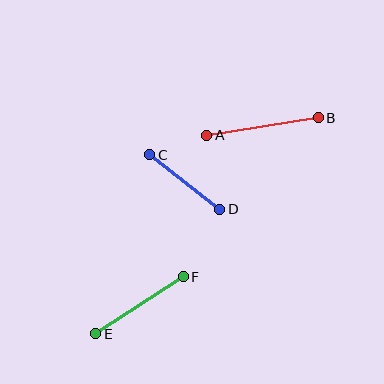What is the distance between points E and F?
The distance is approximately 105 pixels.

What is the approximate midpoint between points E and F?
The midpoint is at approximately (140, 305) pixels.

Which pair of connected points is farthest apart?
Points A and B are farthest apart.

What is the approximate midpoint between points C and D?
The midpoint is at approximately (185, 182) pixels.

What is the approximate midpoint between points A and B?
The midpoint is at approximately (262, 126) pixels.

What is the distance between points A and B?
The distance is approximately 113 pixels.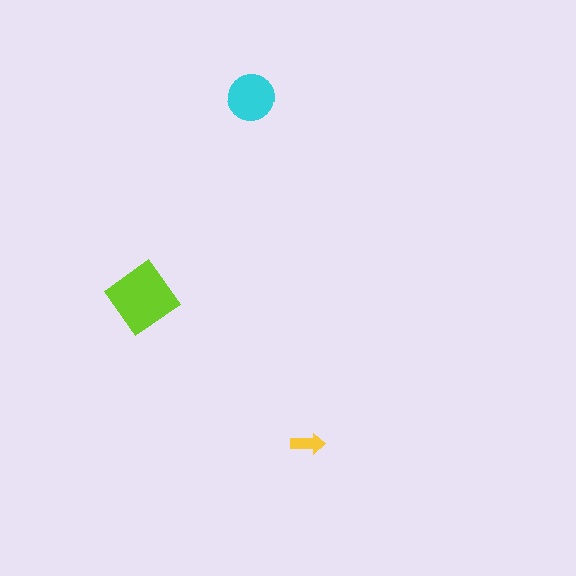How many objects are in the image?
There are 3 objects in the image.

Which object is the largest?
The lime diamond.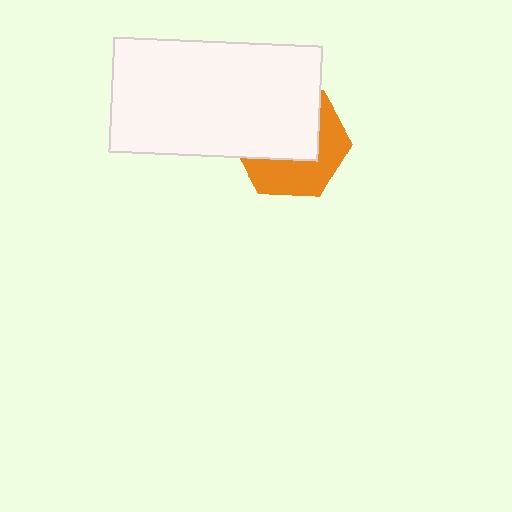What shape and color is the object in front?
The object in front is a white rectangle.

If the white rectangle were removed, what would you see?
You would see the complete orange hexagon.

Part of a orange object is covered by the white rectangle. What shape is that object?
It is a hexagon.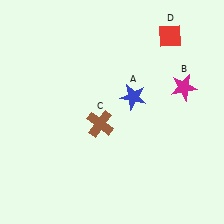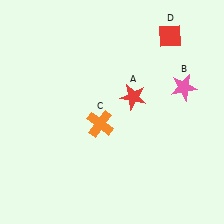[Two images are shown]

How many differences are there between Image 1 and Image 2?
There are 3 differences between the two images.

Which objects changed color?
A changed from blue to red. B changed from magenta to pink. C changed from brown to orange.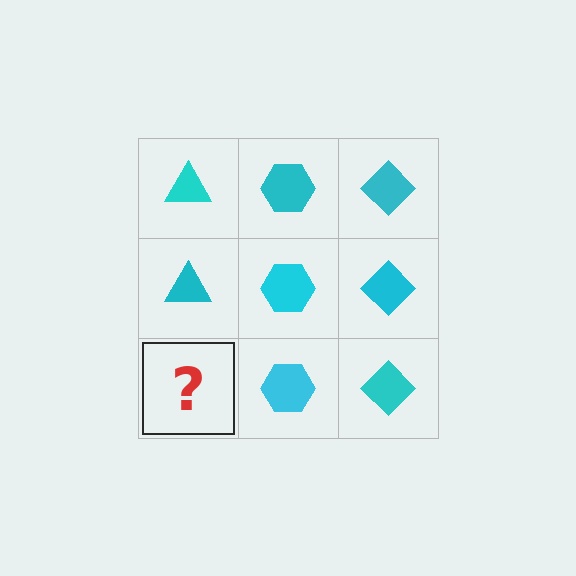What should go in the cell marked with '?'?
The missing cell should contain a cyan triangle.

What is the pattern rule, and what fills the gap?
The rule is that each column has a consistent shape. The gap should be filled with a cyan triangle.